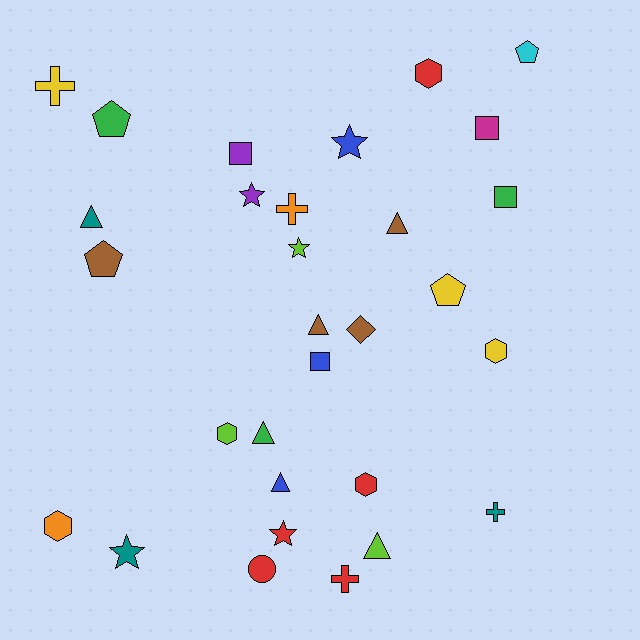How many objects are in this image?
There are 30 objects.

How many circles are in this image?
There is 1 circle.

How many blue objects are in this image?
There are 3 blue objects.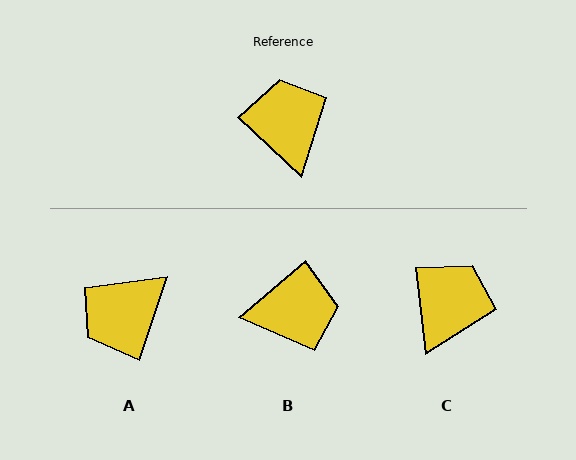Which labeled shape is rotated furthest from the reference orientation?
A, about 115 degrees away.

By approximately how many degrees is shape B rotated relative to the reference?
Approximately 97 degrees clockwise.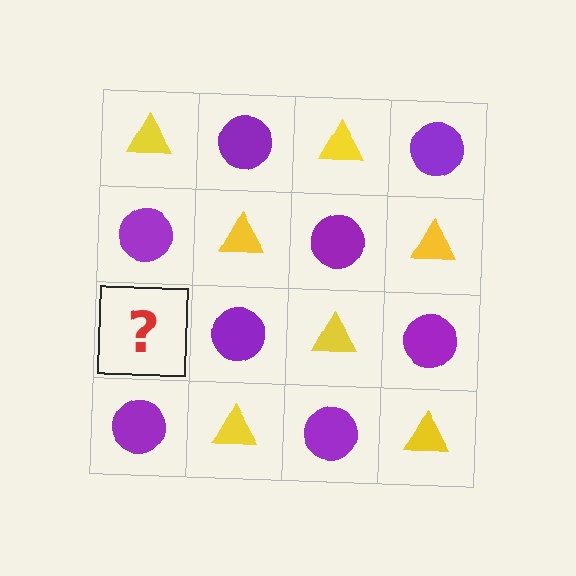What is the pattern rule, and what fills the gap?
The rule is that it alternates yellow triangle and purple circle in a checkerboard pattern. The gap should be filled with a yellow triangle.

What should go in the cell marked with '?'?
The missing cell should contain a yellow triangle.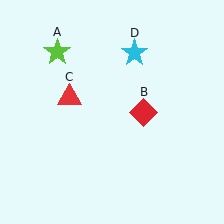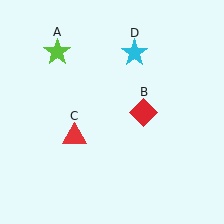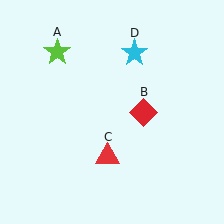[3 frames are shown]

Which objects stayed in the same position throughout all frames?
Lime star (object A) and red diamond (object B) and cyan star (object D) remained stationary.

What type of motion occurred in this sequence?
The red triangle (object C) rotated counterclockwise around the center of the scene.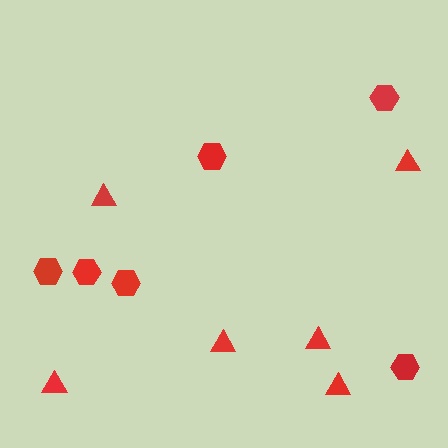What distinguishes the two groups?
There are 2 groups: one group of hexagons (6) and one group of triangles (6).